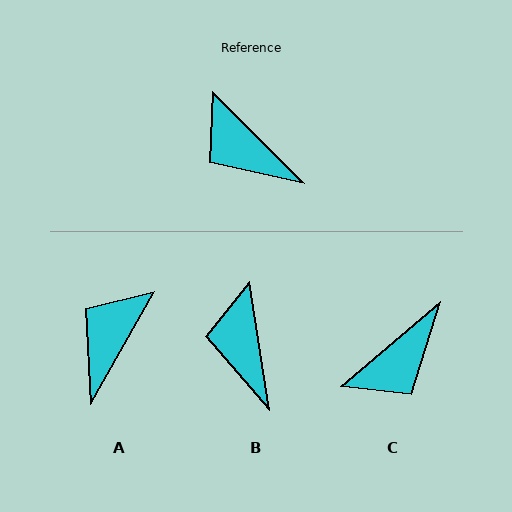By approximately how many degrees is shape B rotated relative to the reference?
Approximately 36 degrees clockwise.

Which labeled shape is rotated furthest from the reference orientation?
C, about 86 degrees away.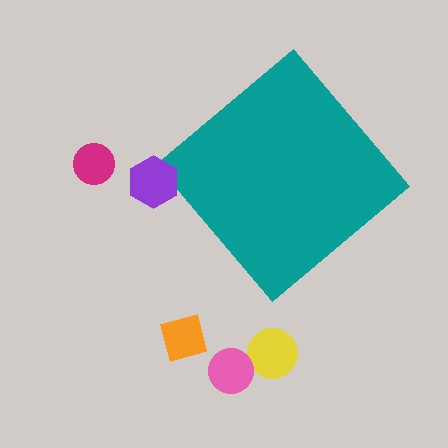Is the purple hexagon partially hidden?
No, the purple hexagon is fully visible.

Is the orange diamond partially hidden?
No, the orange diamond is fully visible.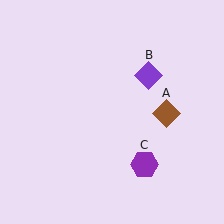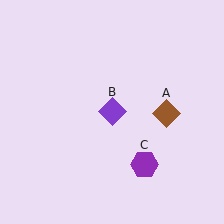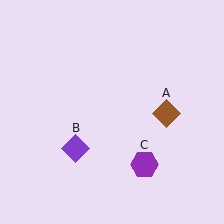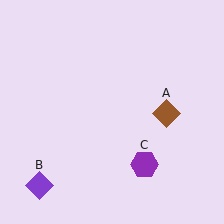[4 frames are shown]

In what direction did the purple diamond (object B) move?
The purple diamond (object B) moved down and to the left.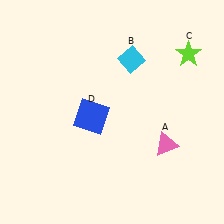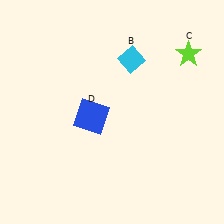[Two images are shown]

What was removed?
The pink triangle (A) was removed in Image 2.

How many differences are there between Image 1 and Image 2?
There is 1 difference between the two images.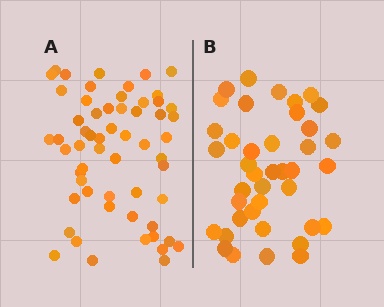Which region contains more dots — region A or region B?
Region A (the left region) has more dots.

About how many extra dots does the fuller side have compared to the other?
Region A has approximately 20 more dots than region B.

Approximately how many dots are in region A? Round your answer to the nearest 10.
About 60 dots. (The exact count is 58, which rounds to 60.)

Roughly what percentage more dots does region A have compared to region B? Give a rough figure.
About 45% more.